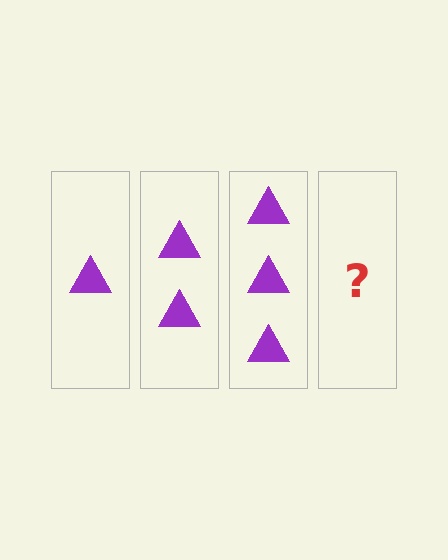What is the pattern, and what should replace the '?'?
The pattern is that each step adds one more triangle. The '?' should be 4 triangles.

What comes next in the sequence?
The next element should be 4 triangles.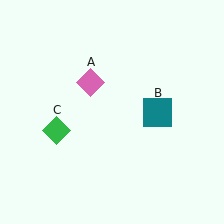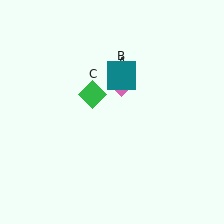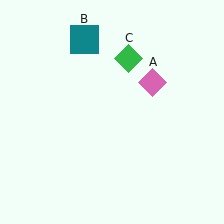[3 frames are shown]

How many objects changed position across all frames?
3 objects changed position: pink diamond (object A), teal square (object B), green diamond (object C).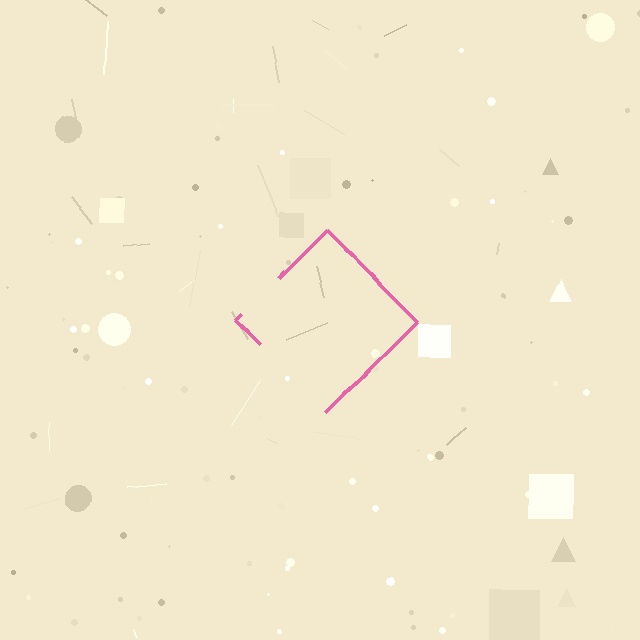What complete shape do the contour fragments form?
The contour fragments form a diamond.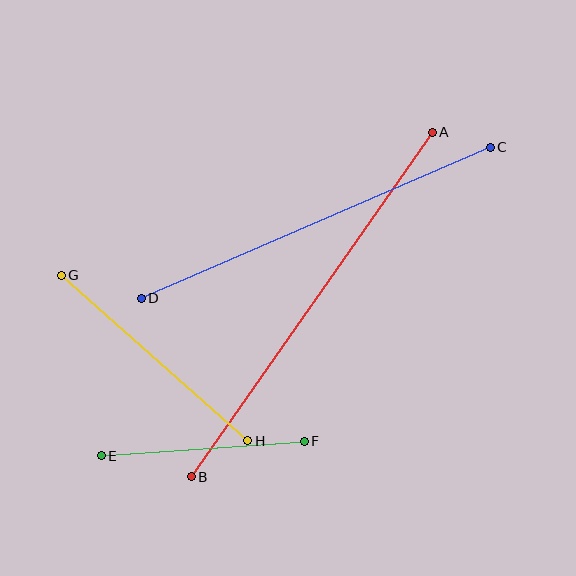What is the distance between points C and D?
The distance is approximately 380 pixels.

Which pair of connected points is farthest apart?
Points A and B are farthest apart.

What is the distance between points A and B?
The distance is approximately 420 pixels.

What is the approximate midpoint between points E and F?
The midpoint is at approximately (203, 448) pixels.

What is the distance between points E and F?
The distance is approximately 203 pixels.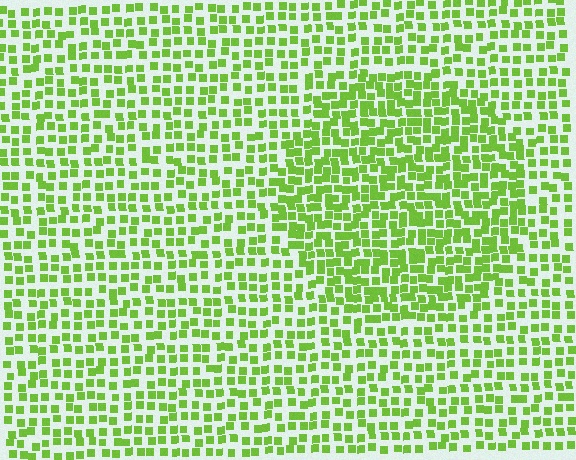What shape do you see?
I see a circle.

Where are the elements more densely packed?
The elements are more densely packed inside the circle boundary.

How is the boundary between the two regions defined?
The boundary is defined by a change in element density (approximately 1.6x ratio). All elements are the same color, size, and shape.